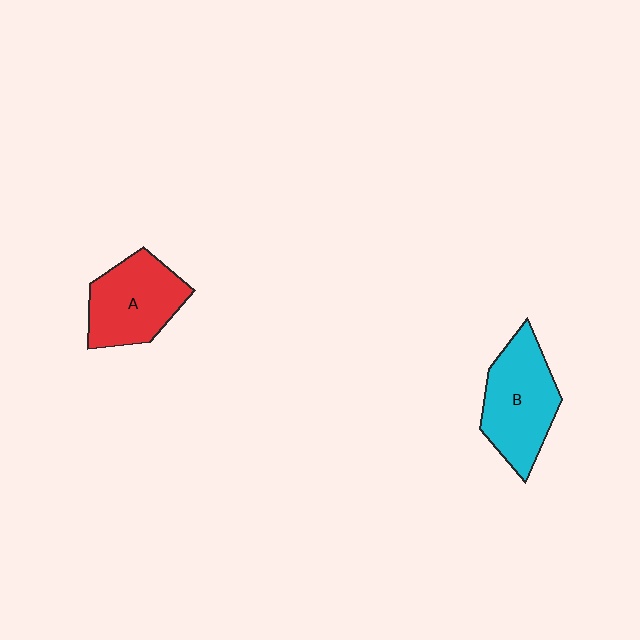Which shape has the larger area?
Shape B (cyan).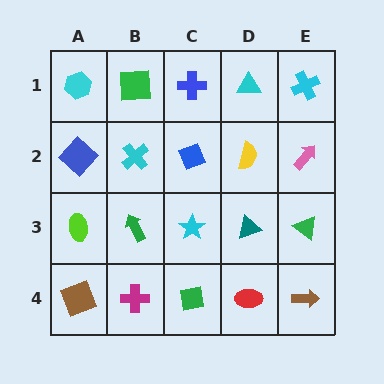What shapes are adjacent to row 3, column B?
A cyan cross (row 2, column B), a magenta cross (row 4, column B), a lime ellipse (row 3, column A), a cyan star (row 3, column C).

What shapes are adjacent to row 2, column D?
A cyan triangle (row 1, column D), a teal triangle (row 3, column D), a blue diamond (row 2, column C), a pink arrow (row 2, column E).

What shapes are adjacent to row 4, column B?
A green arrow (row 3, column B), a brown square (row 4, column A), a green square (row 4, column C).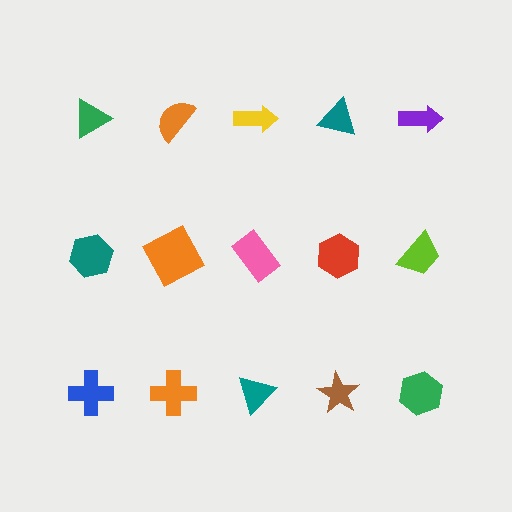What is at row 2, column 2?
An orange square.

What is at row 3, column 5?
A green hexagon.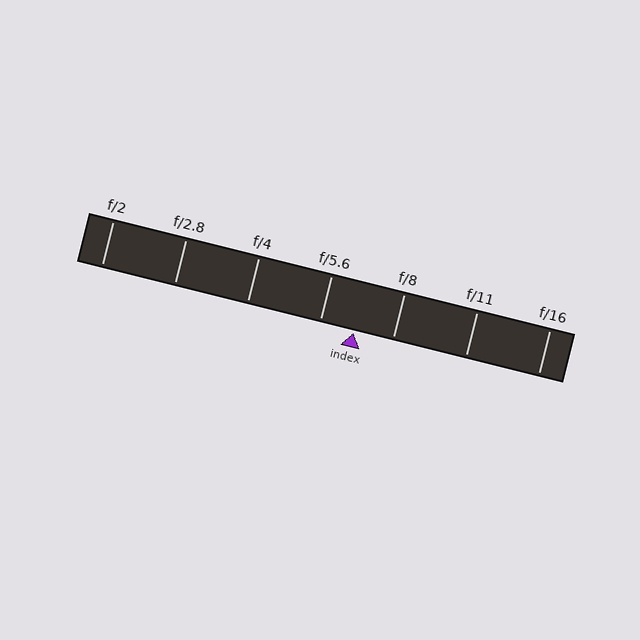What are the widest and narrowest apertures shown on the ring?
The widest aperture shown is f/2 and the narrowest is f/16.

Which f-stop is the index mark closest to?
The index mark is closest to f/5.6.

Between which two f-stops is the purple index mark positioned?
The index mark is between f/5.6 and f/8.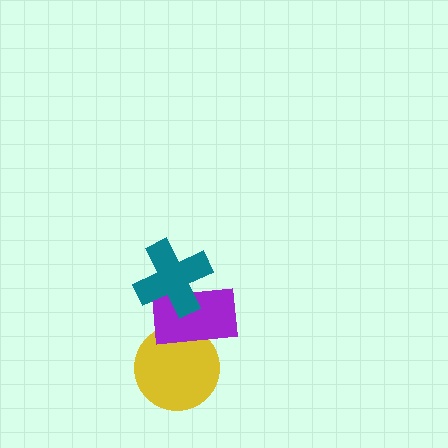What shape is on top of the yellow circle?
The purple rectangle is on top of the yellow circle.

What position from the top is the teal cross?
The teal cross is 1st from the top.